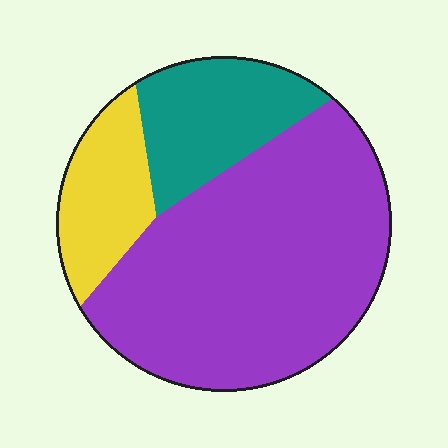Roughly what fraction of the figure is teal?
Teal covers 20% of the figure.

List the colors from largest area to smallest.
From largest to smallest: purple, teal, yellow.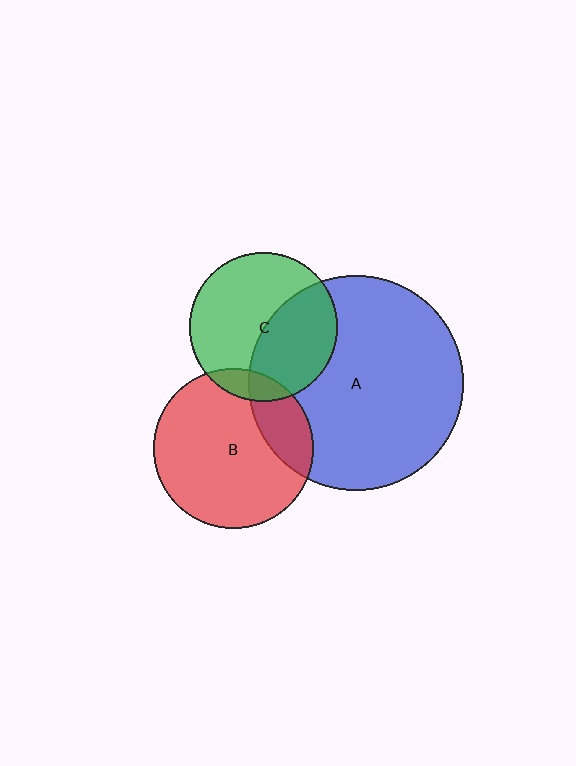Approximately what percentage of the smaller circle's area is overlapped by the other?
Approximately 20%.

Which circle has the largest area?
Circle A (blue).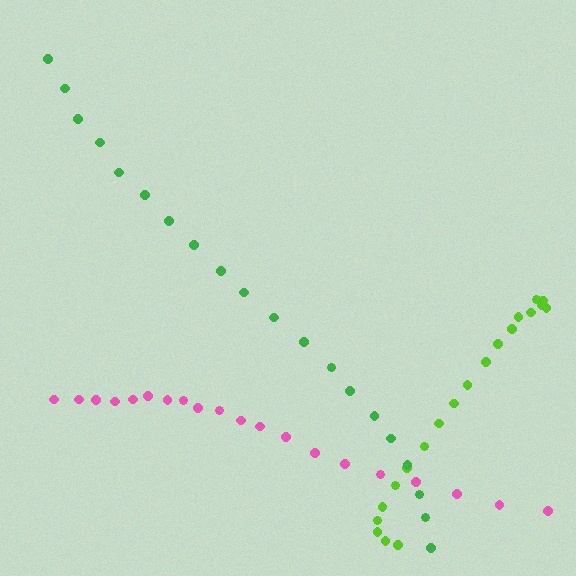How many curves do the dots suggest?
There are 3 distinct paths.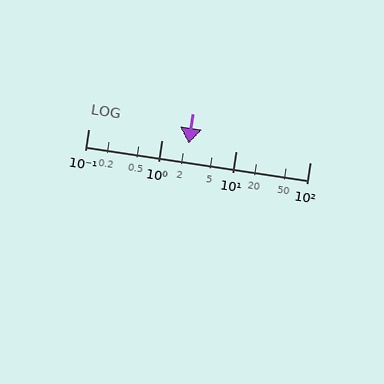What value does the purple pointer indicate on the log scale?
The pointer indicates approximately 2.3.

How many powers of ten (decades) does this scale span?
The scale spans 3 decades, from 0.1 to 100.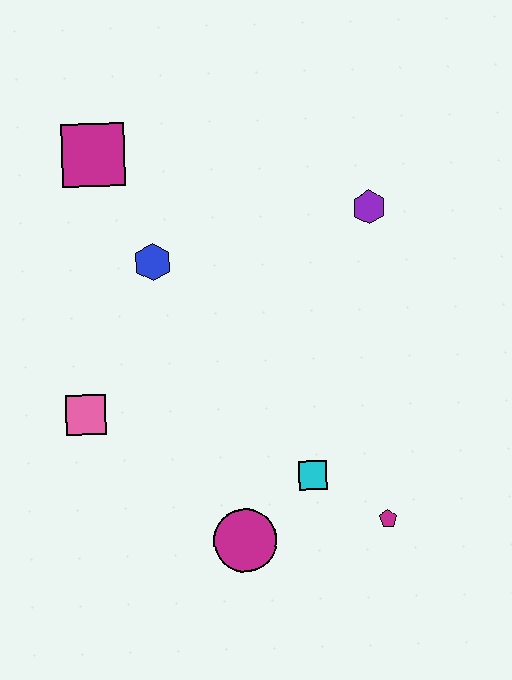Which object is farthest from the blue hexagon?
The magenta pentagon is farthest from the blue hexagon.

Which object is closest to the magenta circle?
The cyan square is closest to the magenta circle.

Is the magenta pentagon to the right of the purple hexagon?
Yes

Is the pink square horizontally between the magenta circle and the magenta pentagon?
No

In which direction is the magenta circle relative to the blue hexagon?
The magenta circle is below the blue hexagon.